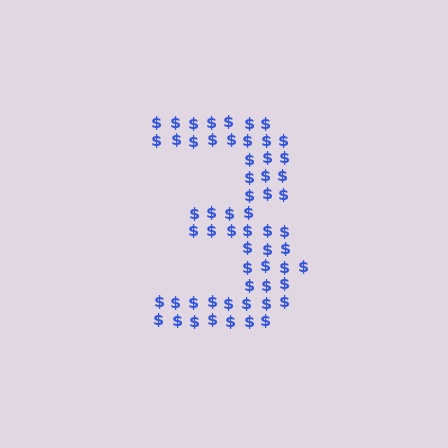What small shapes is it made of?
It is made of small dollar signs.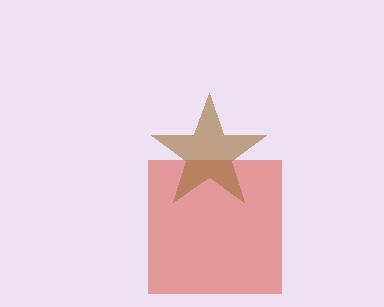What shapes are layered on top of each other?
The layered shapes are: a red square, a brown star.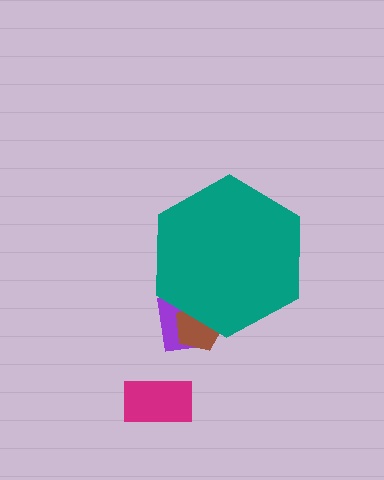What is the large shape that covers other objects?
A teal hexagon.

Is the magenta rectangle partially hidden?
No, the magenta rectangle is fully visible.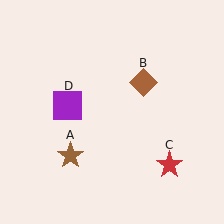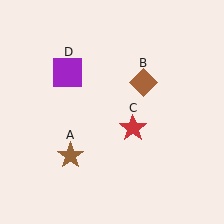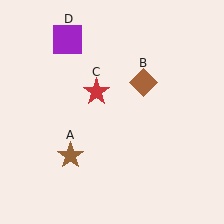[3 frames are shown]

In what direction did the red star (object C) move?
The red star (object C) moved up and to the left.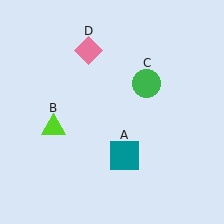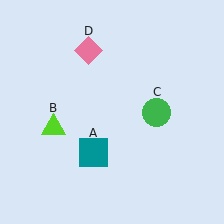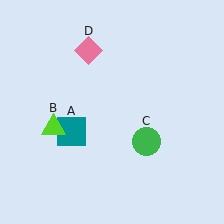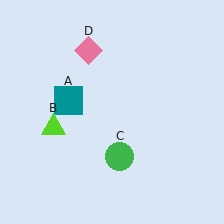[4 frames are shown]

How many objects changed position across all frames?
2 objects changed position: teal square (object A), green circle (object C).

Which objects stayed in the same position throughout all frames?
Lime triangle (object B) and pink diamond (object D) remained stationary.